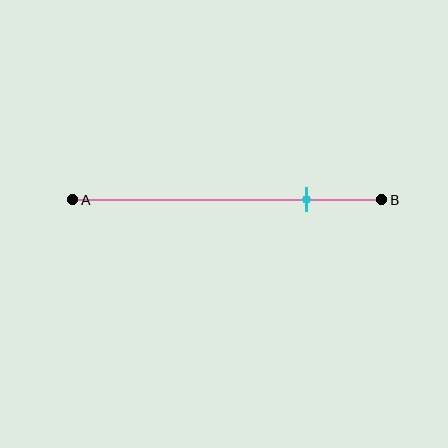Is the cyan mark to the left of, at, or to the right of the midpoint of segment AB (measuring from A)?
The cyan mark is to the right of the midpoint of segment AB.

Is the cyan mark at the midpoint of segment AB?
No, the mark is at about 75% from A, not at the 50% midpoint.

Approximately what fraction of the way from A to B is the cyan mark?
The cyan mark is approximately 75% of the way from A to B.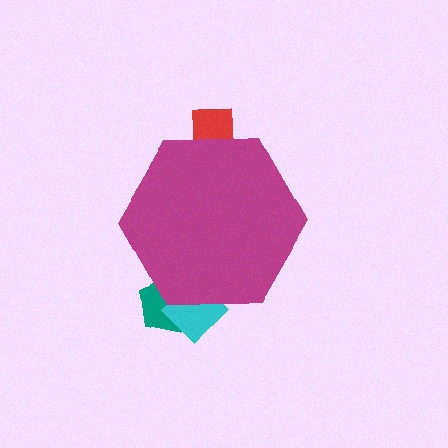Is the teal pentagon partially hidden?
Yes, the teal pentagon is partially hidden behind the magenta hexagon.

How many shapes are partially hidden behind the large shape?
3 shapes are partially hidden.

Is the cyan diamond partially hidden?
Yes, the cyan diamond is partially hidden behind the magenta hexagon.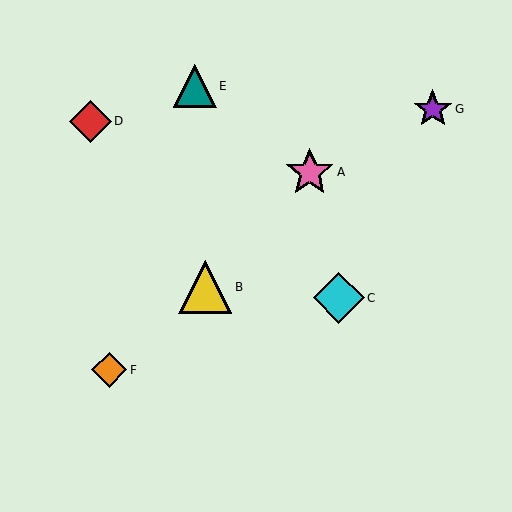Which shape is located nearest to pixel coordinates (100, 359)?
The orange diamond (labeled F) at (109, 370) is nearest to that location.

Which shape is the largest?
The yellow triangle (labeled B) is the largest.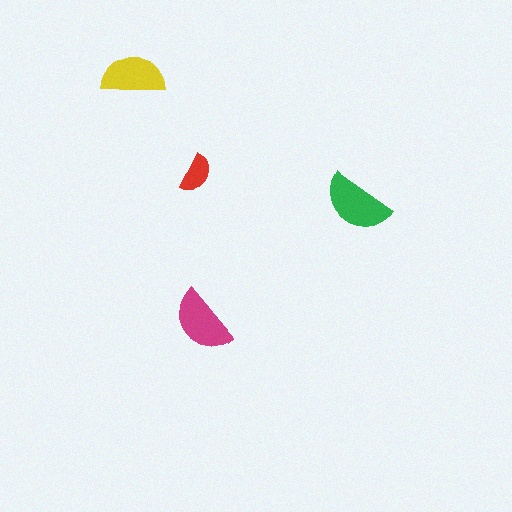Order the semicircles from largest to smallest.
the green one, the magenta one, the yellow one, the red one.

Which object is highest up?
The yellow semicircle is topmost.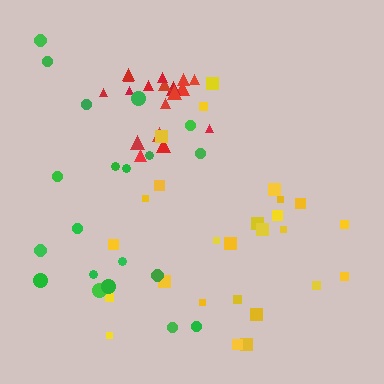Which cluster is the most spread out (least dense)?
Green.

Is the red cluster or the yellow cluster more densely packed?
Red.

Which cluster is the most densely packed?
Red.